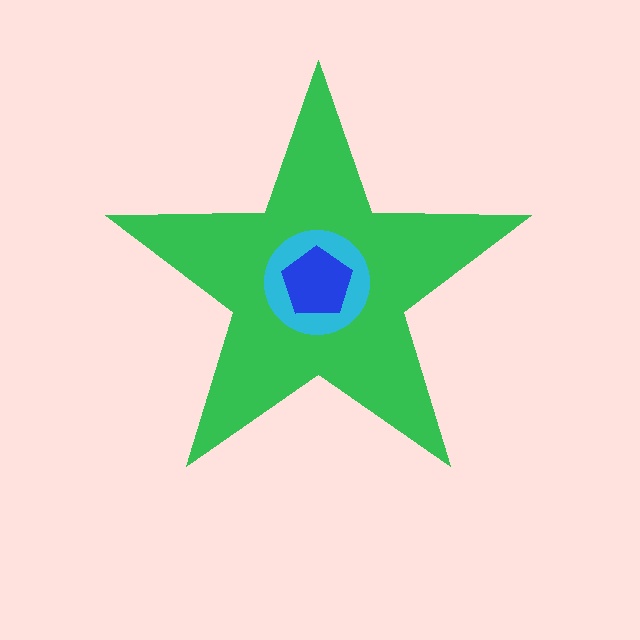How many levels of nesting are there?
3.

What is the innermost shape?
The blue pentagon.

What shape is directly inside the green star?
The cyan circle.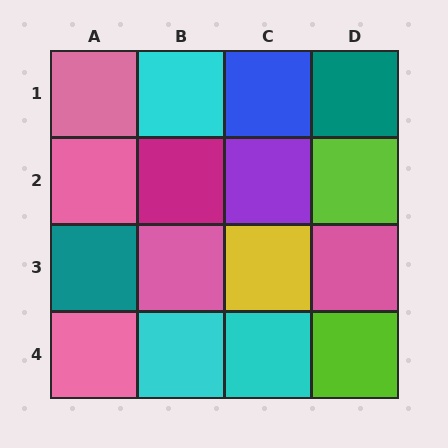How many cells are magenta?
1 cell is magenta.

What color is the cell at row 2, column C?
Purple.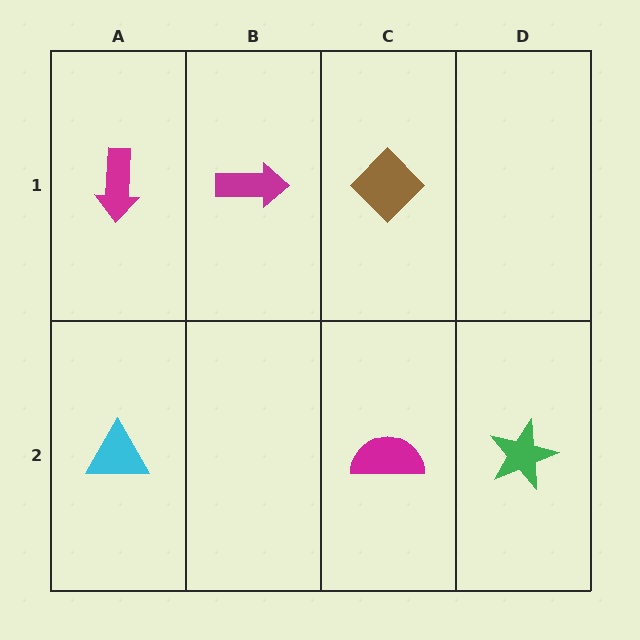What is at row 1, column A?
A magenta arrow.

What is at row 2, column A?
A cyan triangle.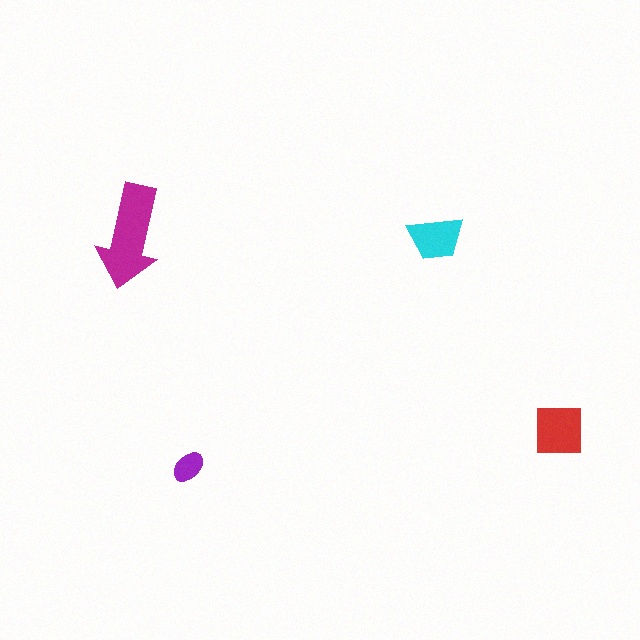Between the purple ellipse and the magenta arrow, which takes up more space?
The magenta arrow.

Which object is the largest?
The magenta arrow.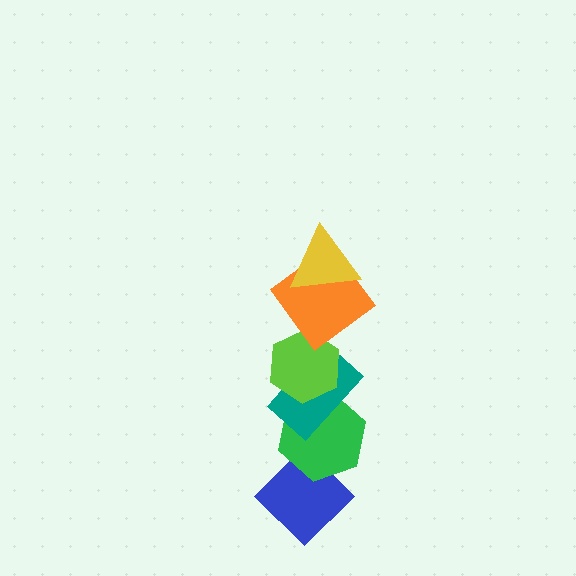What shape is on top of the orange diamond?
The yellow triangle is on top of the orange diamond.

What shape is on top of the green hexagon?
The teal rectangle is on top of the green hexagon.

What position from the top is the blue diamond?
The blue diamond is 6th from the top.